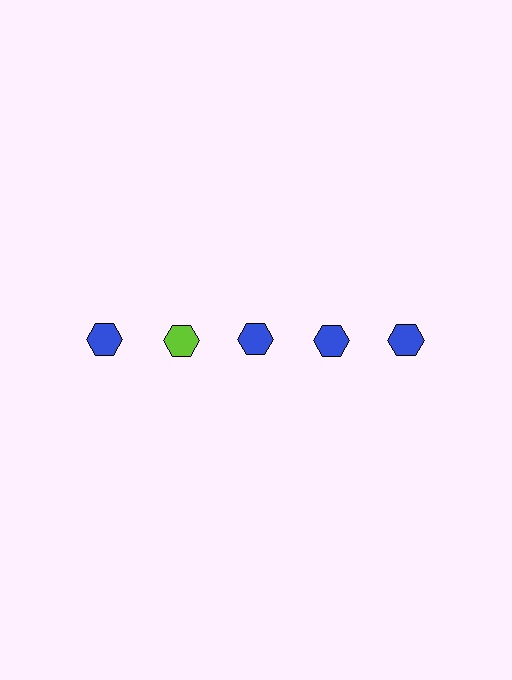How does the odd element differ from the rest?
It has a different color: lime instead of blue.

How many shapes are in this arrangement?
There are 5 shapes arranged in a grid pattern.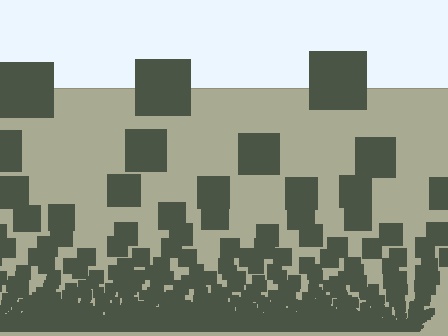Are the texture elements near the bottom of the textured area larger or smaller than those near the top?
Smaller. The gradient is inverted — elements near the bottom are smaller and denser.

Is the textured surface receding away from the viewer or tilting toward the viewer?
The surface appears to tilt toward the viewer. Texture elements get larger and sparser toward the top.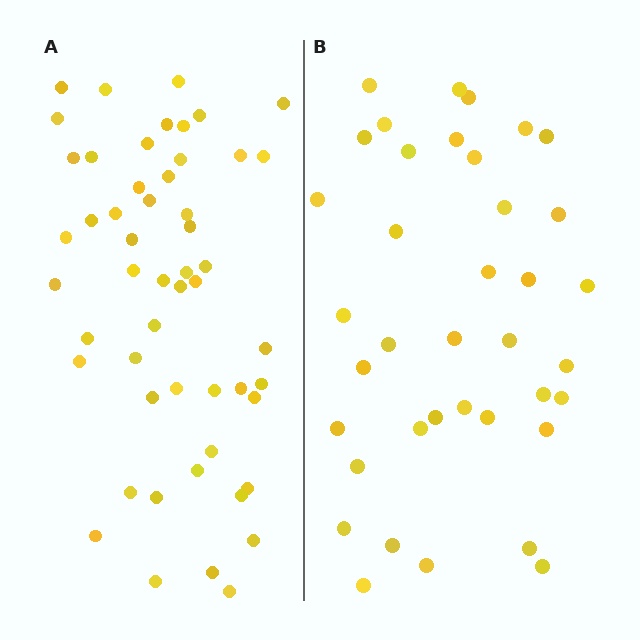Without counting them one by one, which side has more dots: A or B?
Region A (the left region) has more dots.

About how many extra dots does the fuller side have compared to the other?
Region A has approximately 15 more dots than region B.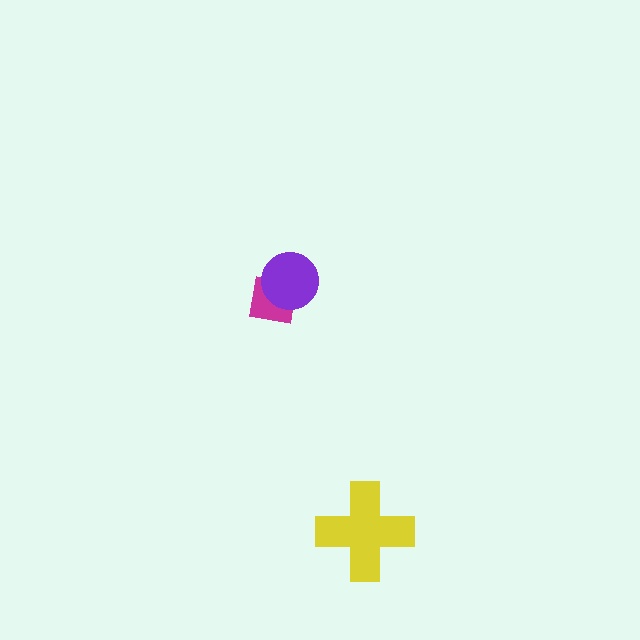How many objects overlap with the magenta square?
1 object overlaps with the magenta square.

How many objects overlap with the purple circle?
1 object overlaps with the purple circle.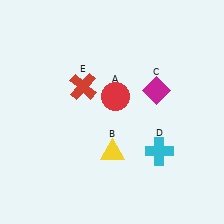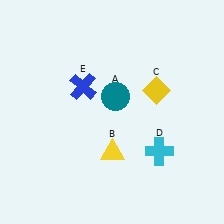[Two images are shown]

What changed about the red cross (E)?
In Image 1, E is red. In Image 2, it changed to blue.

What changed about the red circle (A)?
In Image 1, A is red. In Image 2, it changed to teal.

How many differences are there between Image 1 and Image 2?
There are 3 differences between the two images.